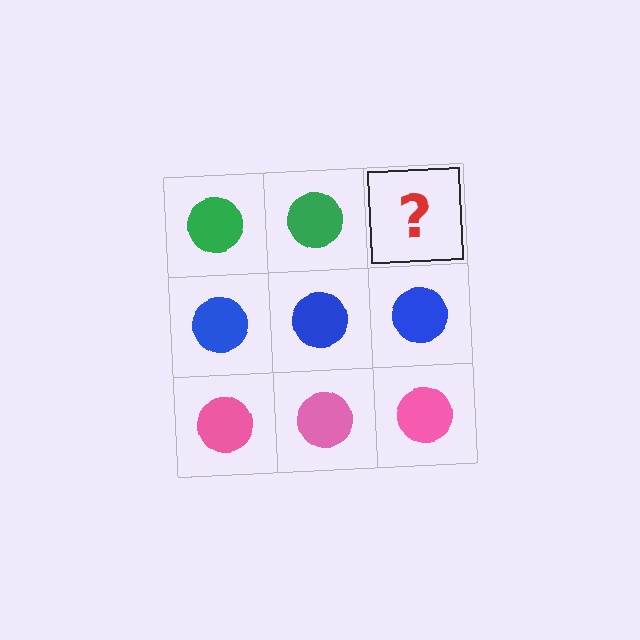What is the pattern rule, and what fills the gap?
The rule is that each row has a consistent color. The gap should be filled with a green circle.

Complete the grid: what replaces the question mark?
The question mark should be replaced with a green circle.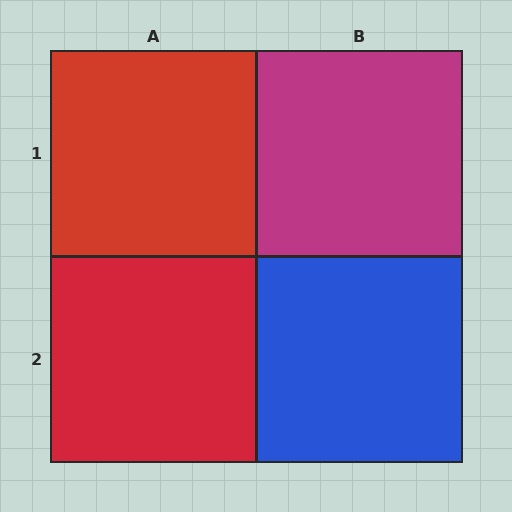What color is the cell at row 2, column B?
Blue.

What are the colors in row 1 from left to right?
Red, magenta.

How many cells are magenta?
1 cell is magenta.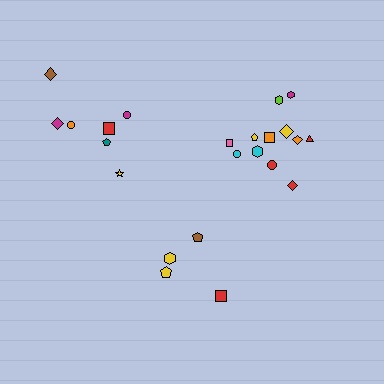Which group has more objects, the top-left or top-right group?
The top-right group.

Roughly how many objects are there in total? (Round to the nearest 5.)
Roughly 25 objects in total.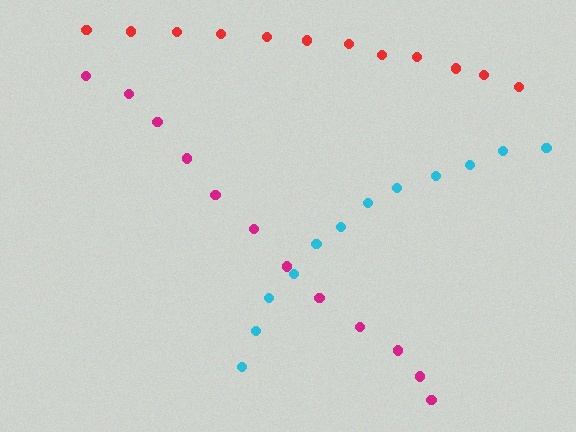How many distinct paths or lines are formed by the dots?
There are 3 distinct paths.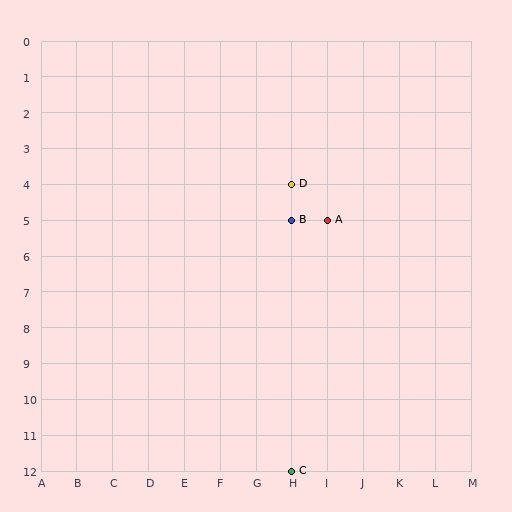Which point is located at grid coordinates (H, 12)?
Point C is at (H, 12).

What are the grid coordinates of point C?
Point C is at grid coordinates (H, 12).